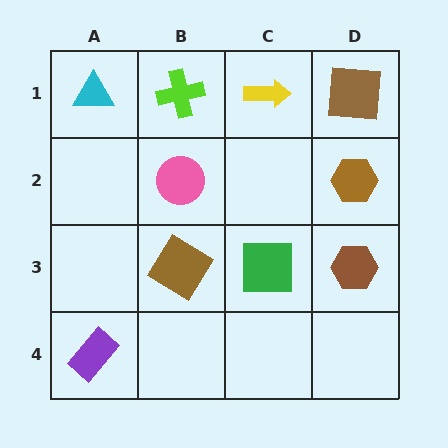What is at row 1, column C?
A yellow arrow.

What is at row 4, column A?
A purple rectangle.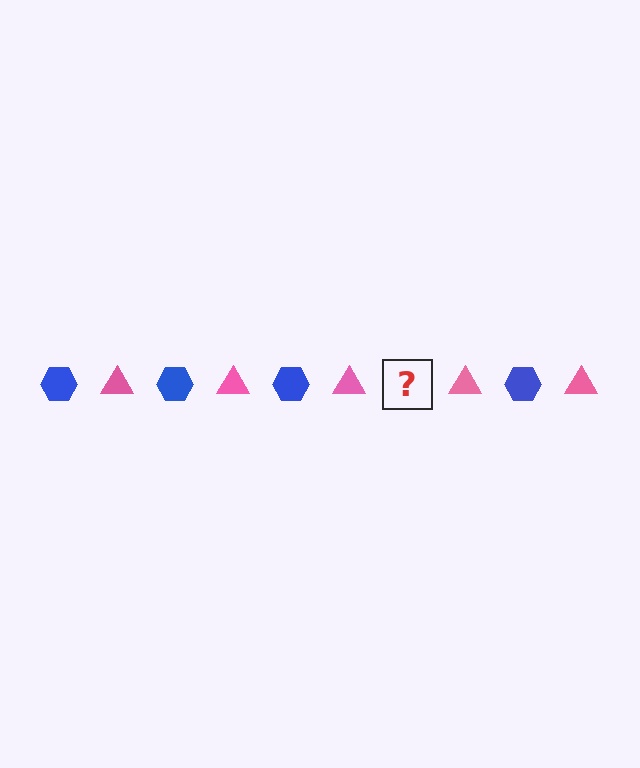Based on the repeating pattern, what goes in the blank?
The blank should be a blue hexagon.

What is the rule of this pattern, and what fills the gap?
The rule is that the pattern alternates between blue hexagon and pink triangle. The gap should be filled with a blue hexagon.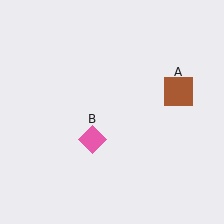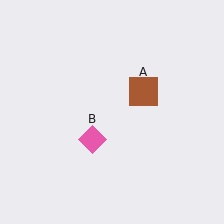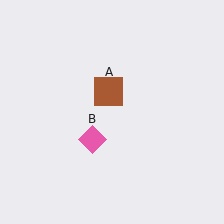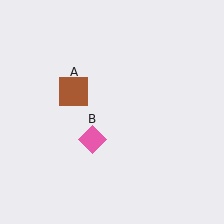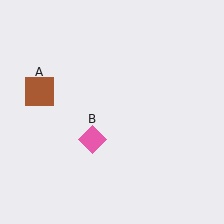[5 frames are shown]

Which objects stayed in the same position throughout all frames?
Pink diamond (object B) remained stationary.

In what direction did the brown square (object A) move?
The brown square (object A) moved left.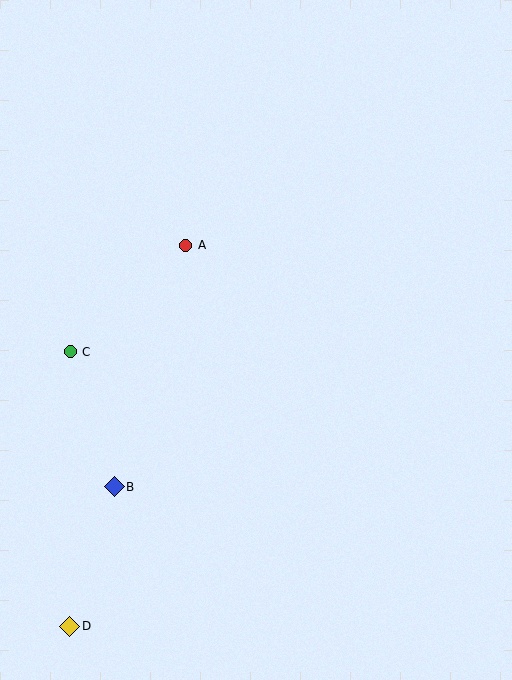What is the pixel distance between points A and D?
The distance between A and D is 398 pixels.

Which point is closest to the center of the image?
Point A at (186, 245) is closest to the center.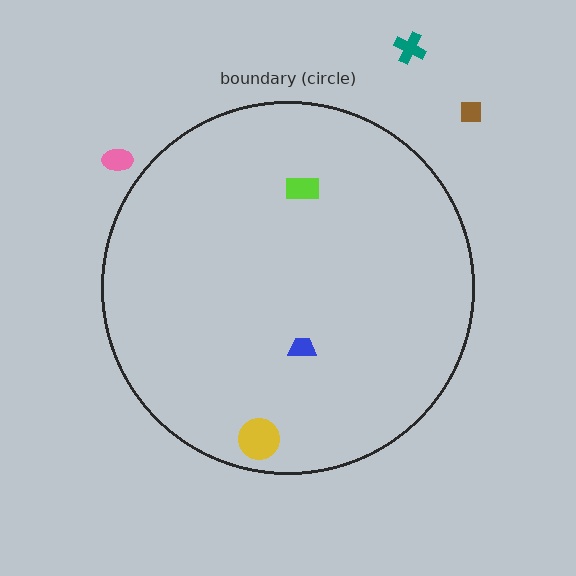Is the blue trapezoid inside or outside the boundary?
Inside.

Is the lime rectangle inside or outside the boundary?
Inside.